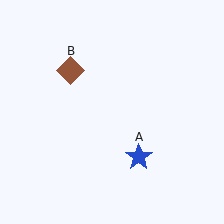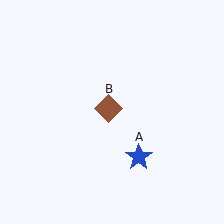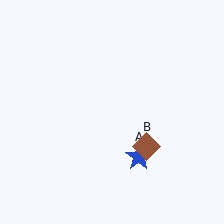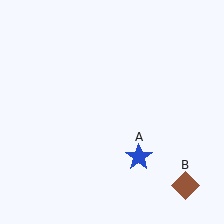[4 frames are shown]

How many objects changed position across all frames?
1 object changed position: brown diamond (object B).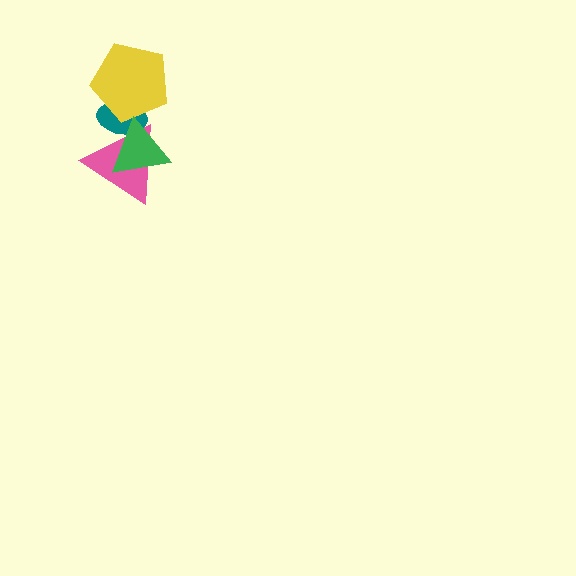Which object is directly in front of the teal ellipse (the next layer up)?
The yellow pentagon is directly in front of the teal ellipse.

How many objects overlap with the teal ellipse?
3 objects overlap with the teal ellipse.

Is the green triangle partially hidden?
No, no other shape covers it.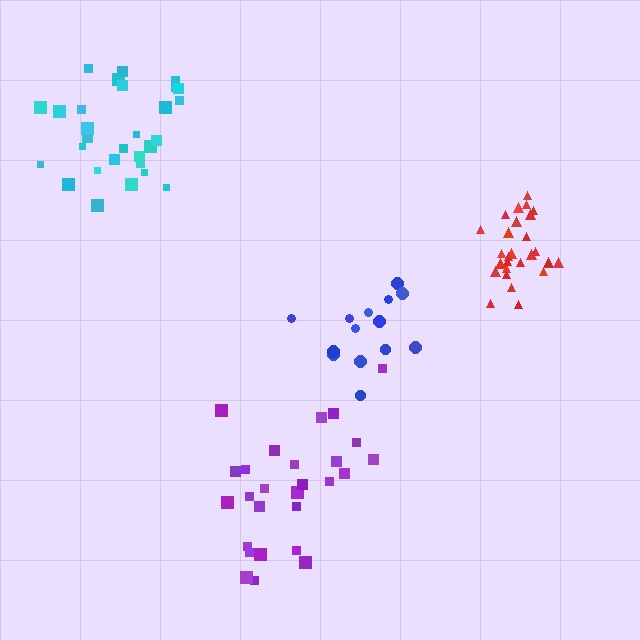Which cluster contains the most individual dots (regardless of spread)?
Cyan (29).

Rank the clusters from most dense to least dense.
red, cyan, purple, blue.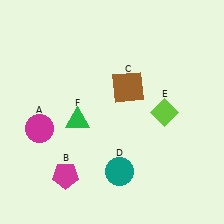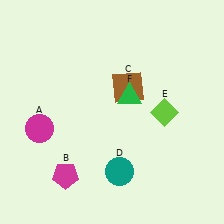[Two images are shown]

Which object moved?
The green triangle (F) moved right.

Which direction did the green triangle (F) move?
The green triangle (F) moved right.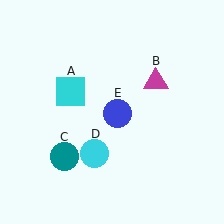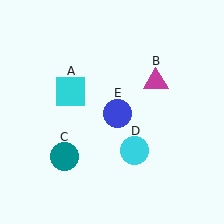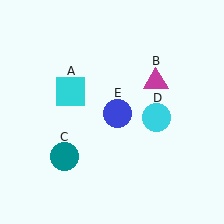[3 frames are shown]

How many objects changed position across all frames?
1 object changed position: cyan circle (object D).